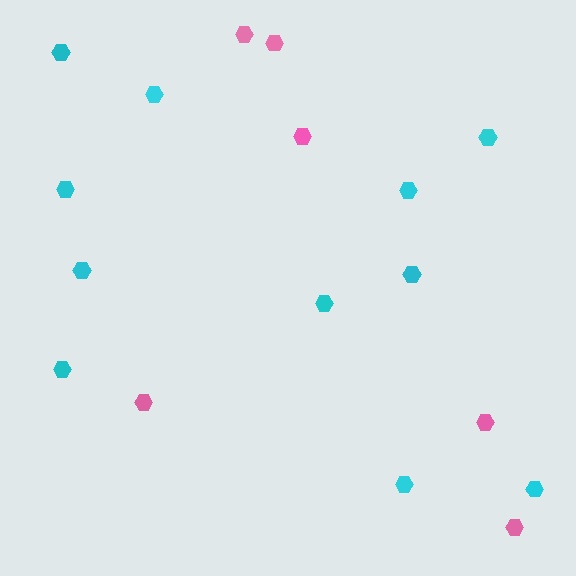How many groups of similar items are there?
There are 2 groups: one group of pink hexagons (6) and one group of cyan hexagons (11).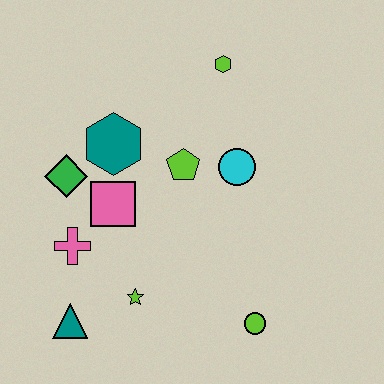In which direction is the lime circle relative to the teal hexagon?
The lime circle is below the teal hexagon.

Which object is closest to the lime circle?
The lime star is closest to the lime circle.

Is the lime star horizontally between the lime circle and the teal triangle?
Yes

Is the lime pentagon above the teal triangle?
Yes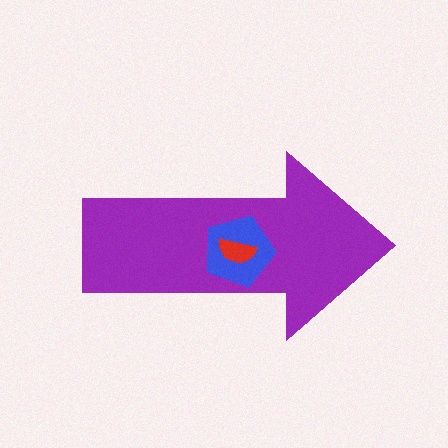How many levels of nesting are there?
3.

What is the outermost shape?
The purple arrow.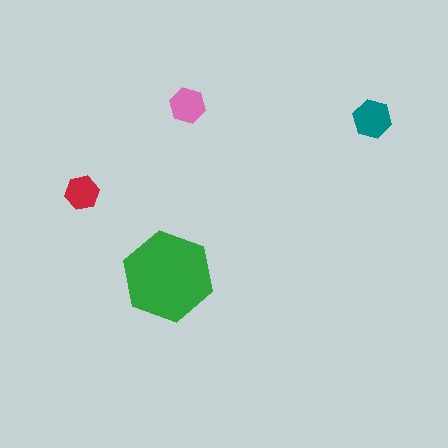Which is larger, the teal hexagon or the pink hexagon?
The teal one.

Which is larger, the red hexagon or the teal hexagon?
The teal one.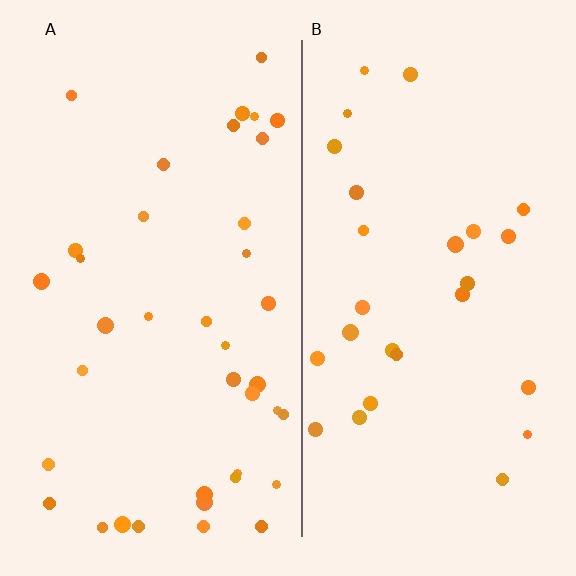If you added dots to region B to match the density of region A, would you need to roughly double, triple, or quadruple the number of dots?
Approximately double.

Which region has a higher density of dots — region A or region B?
A (the left).